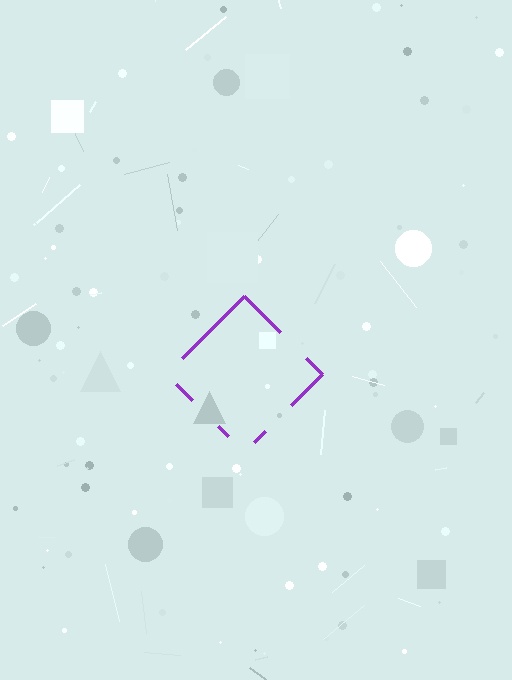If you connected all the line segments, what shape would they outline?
They would outline a diamond.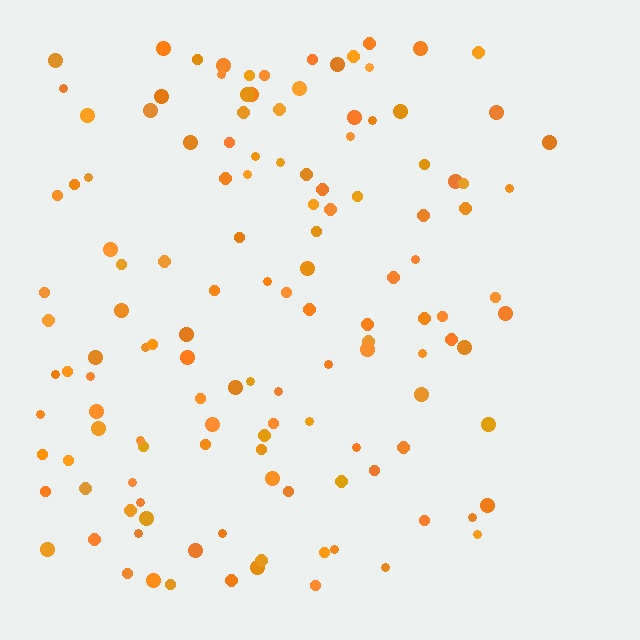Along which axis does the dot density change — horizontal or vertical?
Horizontal.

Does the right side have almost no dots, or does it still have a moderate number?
Still a moderate number, just noticeably fewer than the left.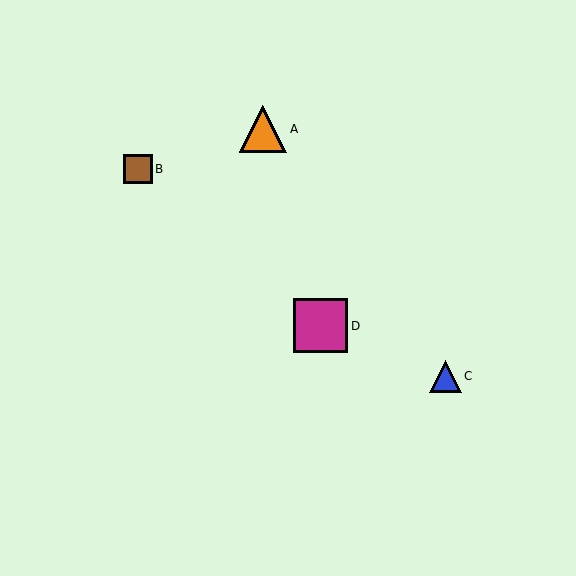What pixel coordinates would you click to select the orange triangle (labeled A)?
Click at (263, 129) to select the orange triangle A.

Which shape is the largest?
The magenta square (labeled D) is the largest.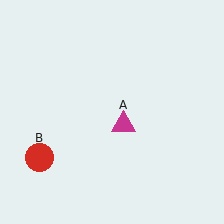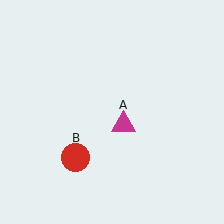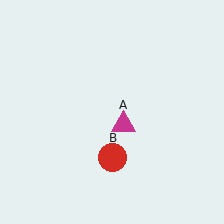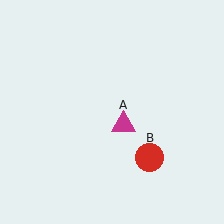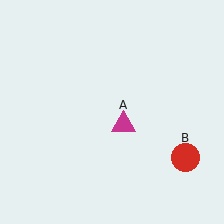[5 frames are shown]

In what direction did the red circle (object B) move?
The red circle (object B) moved right.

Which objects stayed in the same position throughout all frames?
Magenta triangle (object A) remained stationary.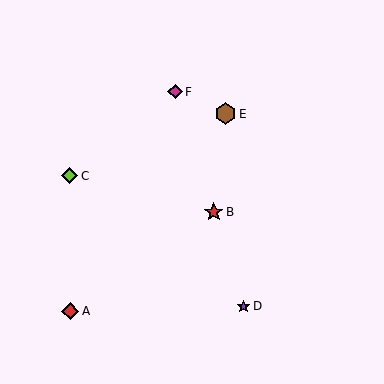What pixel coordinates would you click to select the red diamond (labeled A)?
Click at (70, 311) to select the red diamond A.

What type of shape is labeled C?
Shape C is a lime diamond.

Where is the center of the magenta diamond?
The center of the magenta diamond is at (175, 92).